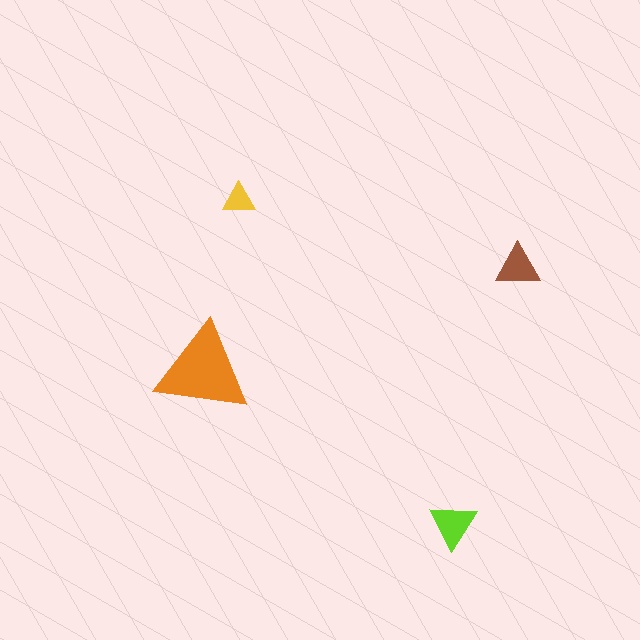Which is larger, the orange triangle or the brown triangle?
The orange one.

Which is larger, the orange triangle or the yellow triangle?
The orange one.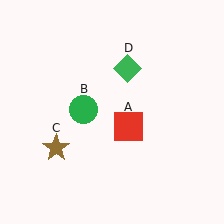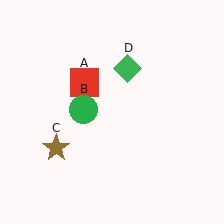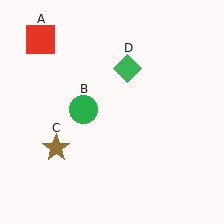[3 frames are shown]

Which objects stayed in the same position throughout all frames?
Green circle (object B) and brown star (object C) and green diamond (object D) remained stationary.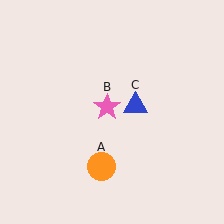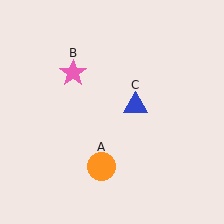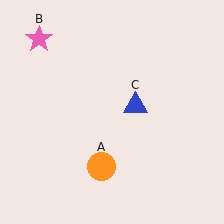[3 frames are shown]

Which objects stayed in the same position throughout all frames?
Orange circle (object A) and blue triangle (object C) remained stationary.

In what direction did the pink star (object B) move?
The pink star (object B) moved up and to the left.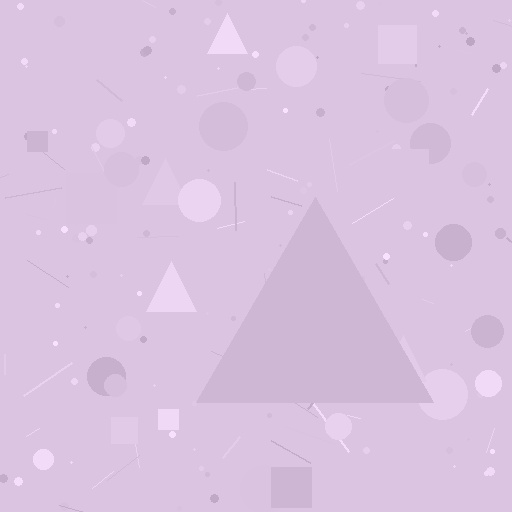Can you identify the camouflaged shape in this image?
The camouflaged shape is a triangle.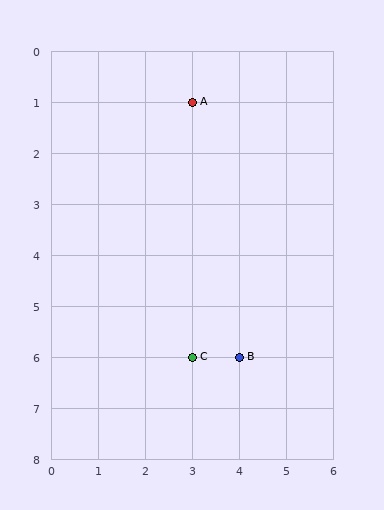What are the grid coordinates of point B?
Point B is at grid coordinates (4, 6).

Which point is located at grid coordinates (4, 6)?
Point B is at (4, 6).